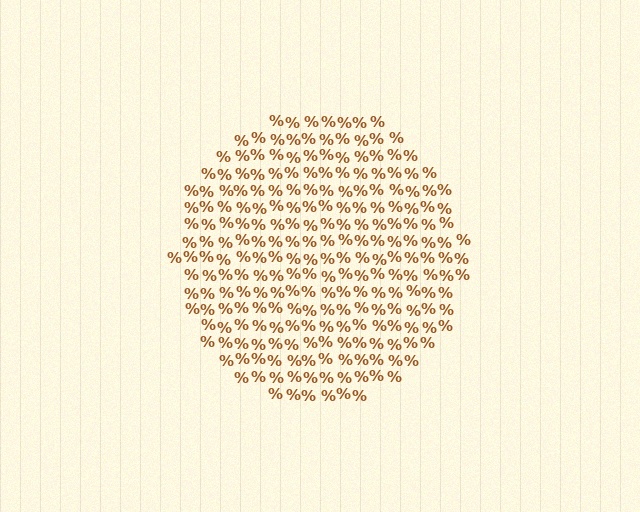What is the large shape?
The large shape is a circle.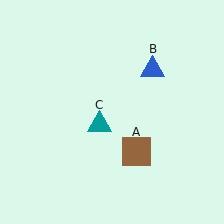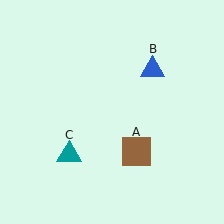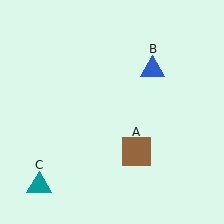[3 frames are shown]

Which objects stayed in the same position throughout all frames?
Brown square (object A) and blue triangle (object B) remained stationary.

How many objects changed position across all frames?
1 object changed position: teal triangle (object C).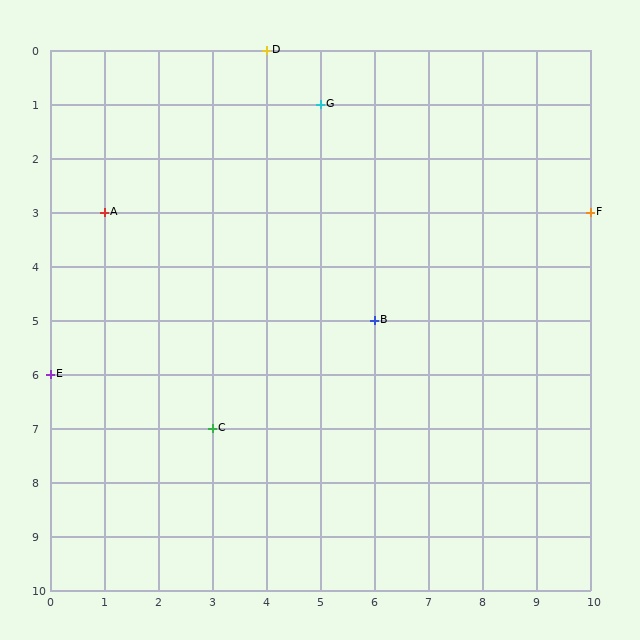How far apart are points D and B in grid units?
Points D and B are 2 columns and 5 rows apart (about 5.4 grid units diagonally).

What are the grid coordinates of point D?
Point D is at grid coordinates (4, 0).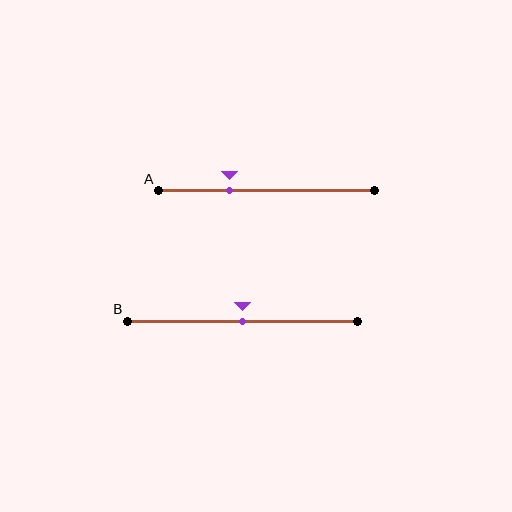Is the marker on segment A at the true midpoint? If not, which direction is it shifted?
No, the marker on segment A is shifted to the left by about 18% of the segment length.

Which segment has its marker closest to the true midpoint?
Segment B has its marker closest to the true midpoint.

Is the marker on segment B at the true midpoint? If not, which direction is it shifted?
Yes, the marker on segment B is at the true midpoint.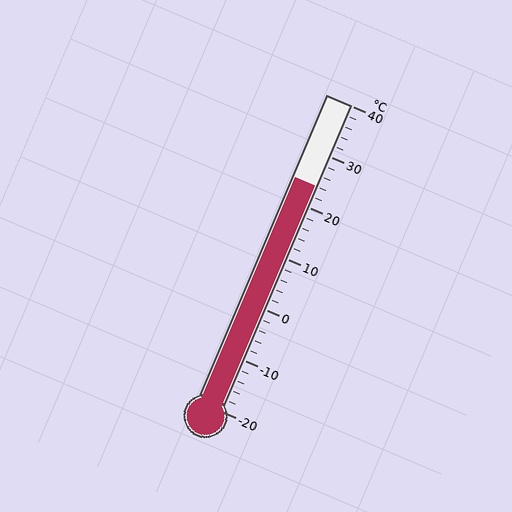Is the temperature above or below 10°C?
The temperature is above 10°C.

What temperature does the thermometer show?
The thermometer shows approximately 24°C.